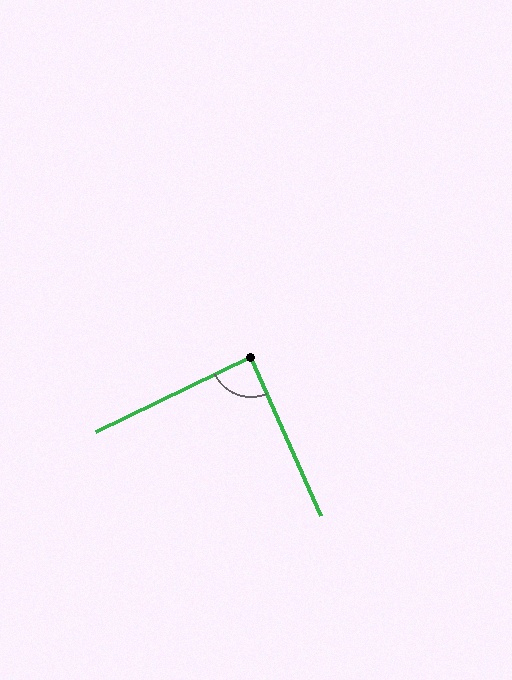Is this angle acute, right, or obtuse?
It is approximately a right angle.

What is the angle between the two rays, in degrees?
Approximately 88 degrees.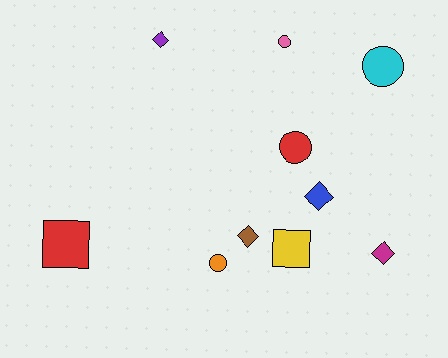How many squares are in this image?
There are 2 squares.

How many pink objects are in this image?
There is 1 pink object.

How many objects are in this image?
There are 10 objects.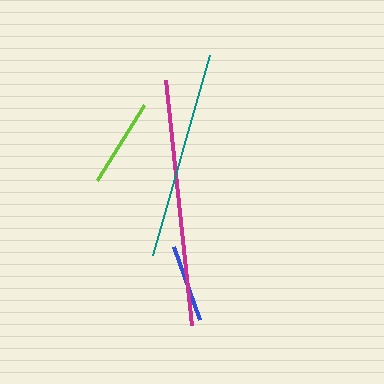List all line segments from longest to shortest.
From longest to shortest: magenta, teal, lime, blue.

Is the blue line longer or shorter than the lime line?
The lime line is longer than the blue line.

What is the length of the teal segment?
The teal segment is approximately 207 pixels long.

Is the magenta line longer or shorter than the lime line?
The magenta line is longer than the lime line.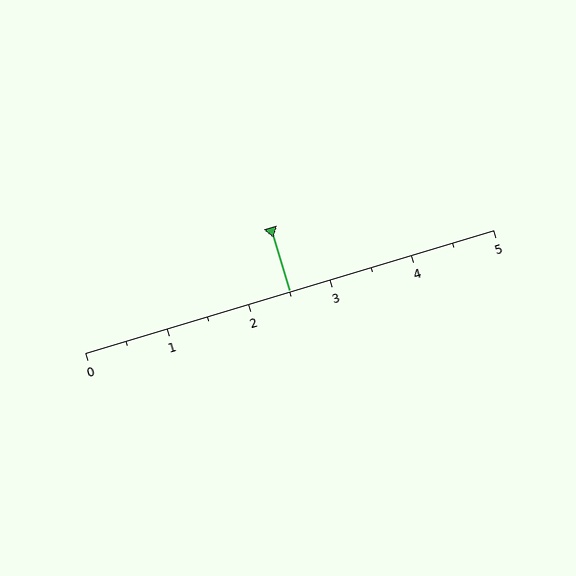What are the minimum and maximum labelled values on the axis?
The axis runs from 0 to 5.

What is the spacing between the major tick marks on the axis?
The major ticks are spaced 1 apart.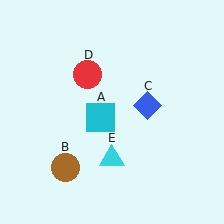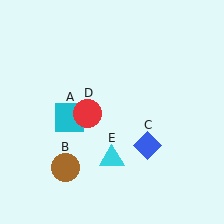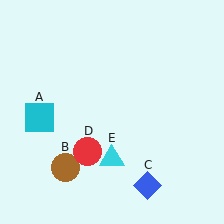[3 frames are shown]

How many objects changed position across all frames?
3 objects changed position: cyan square (object A), blue diamond (object C), red circle (object D).